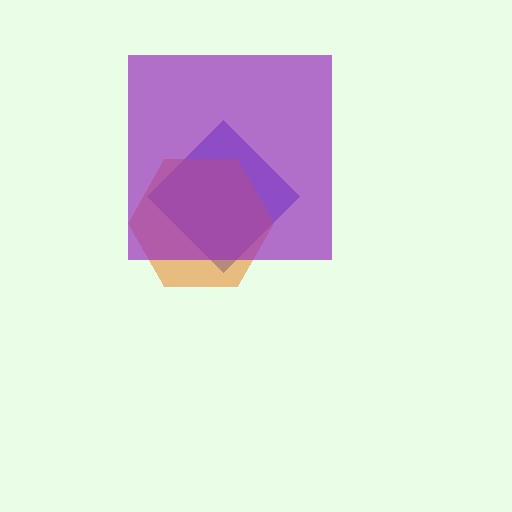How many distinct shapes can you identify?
There are 3 distinct shapes: a blue diamond, an orange hexagon, a purple square.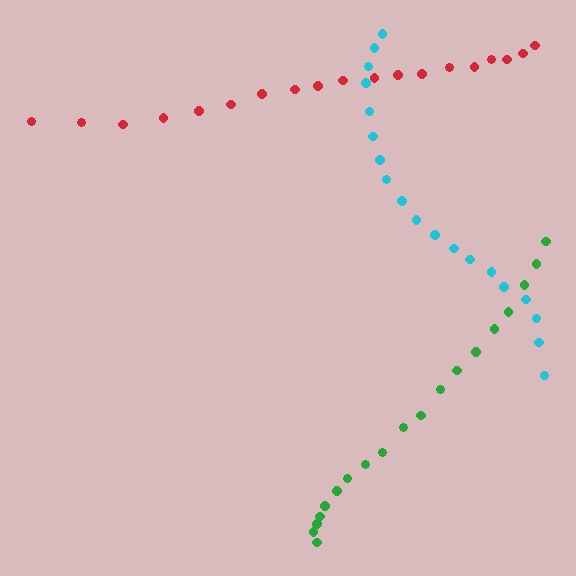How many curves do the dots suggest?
There are 3 distinct paths.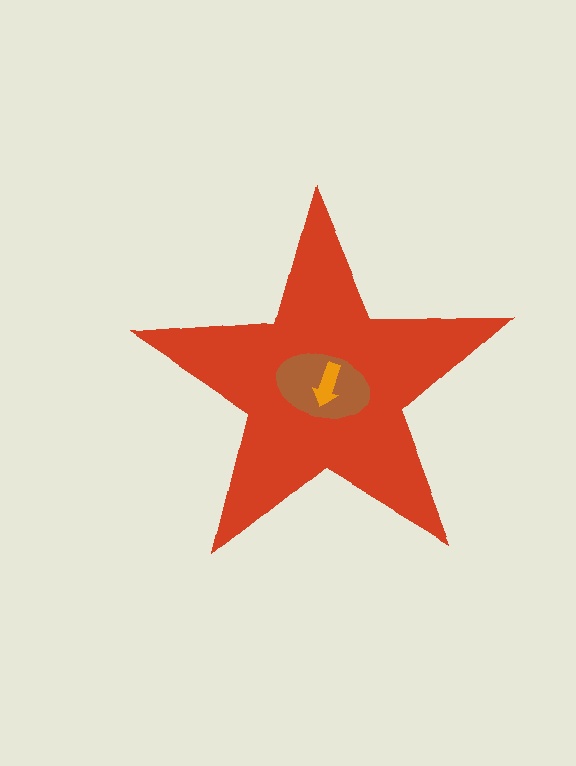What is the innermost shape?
The orange arrow.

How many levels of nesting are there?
3.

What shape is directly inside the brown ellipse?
The orange arrow.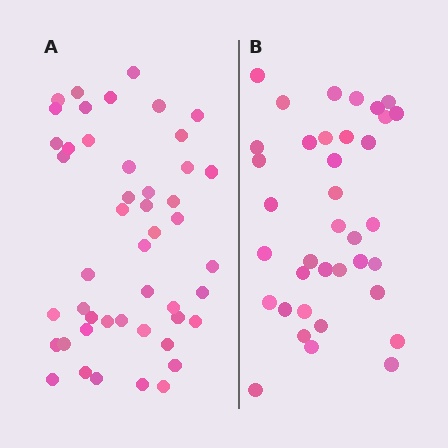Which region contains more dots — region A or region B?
Region A (the left region) has more dots.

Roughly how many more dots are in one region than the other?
Region A has roughly 10 or so more dots than region B.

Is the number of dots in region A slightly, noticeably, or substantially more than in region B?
Region A has noticeably more, but not dramatically so. The ratio is roughly 1.3 to 1.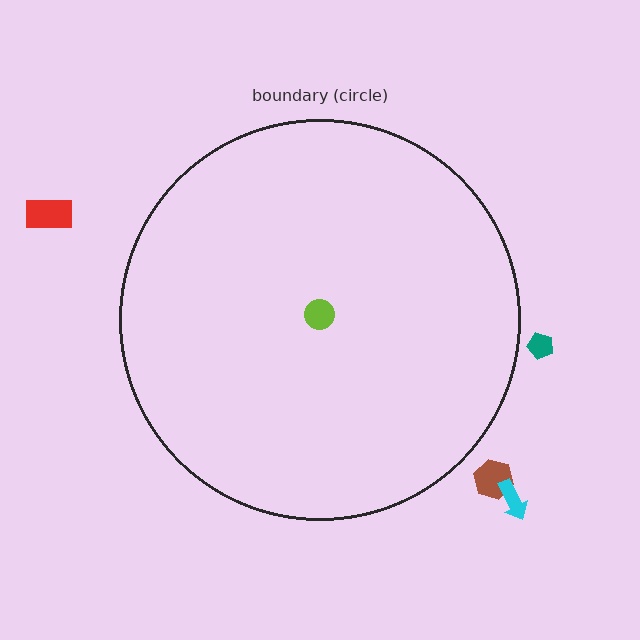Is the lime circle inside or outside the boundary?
Inside.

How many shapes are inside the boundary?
1 inside, 4 outside.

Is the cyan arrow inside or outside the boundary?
Outside.